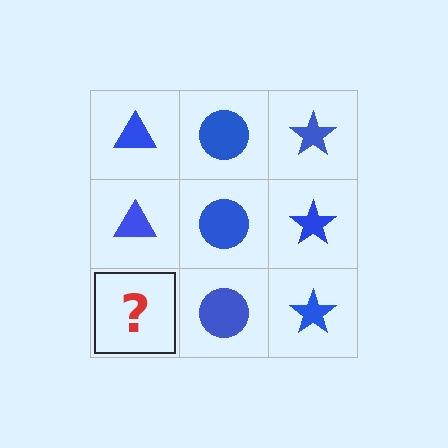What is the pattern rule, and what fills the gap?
The rule is that each column has a consistent shape. The gap should be filled with a blue triangle.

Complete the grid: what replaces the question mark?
The question mark should be replaced with a blue triangle.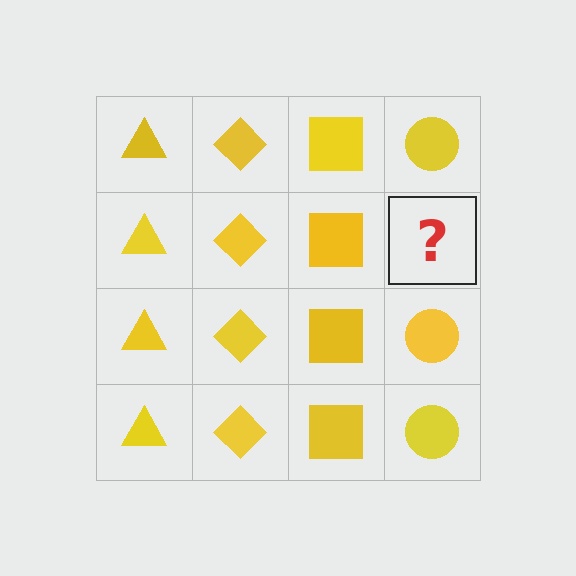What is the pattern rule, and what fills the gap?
The rule is that each column has a consistent shape. The gap should be filled with a yellow circle.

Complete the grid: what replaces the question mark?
The question mark should be replaced with a yellow circle.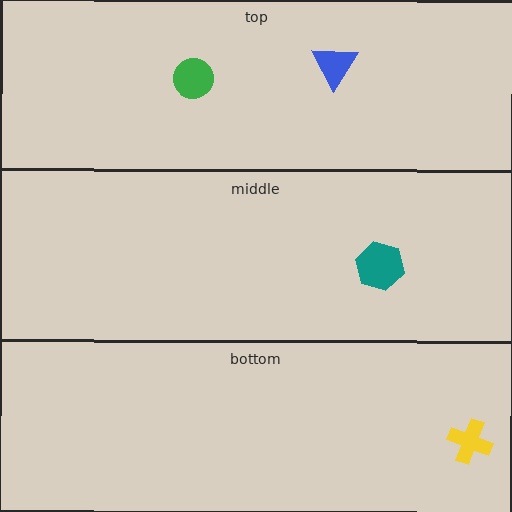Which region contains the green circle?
The top region.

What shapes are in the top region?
The green circle, the blue triangle.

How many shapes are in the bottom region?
1.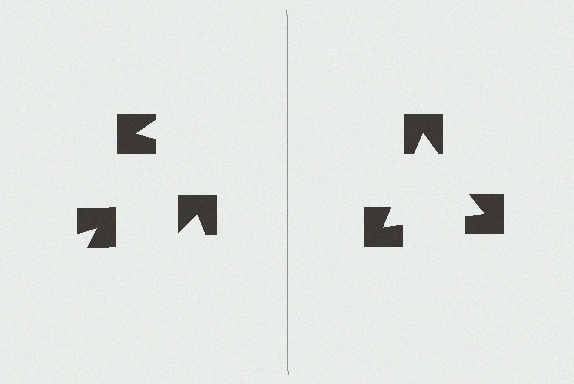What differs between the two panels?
The notched squares are positioned identically on both sides; only the wedge orientations differ. On the right they align to a triangle; on the left they are misaligned.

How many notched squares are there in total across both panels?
6 — 3 on each side.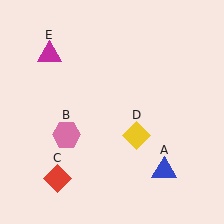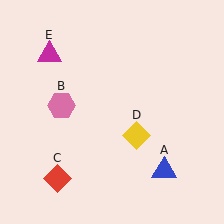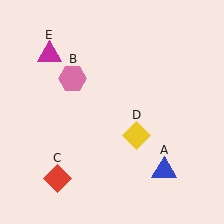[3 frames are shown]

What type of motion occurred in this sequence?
The pink hexagon (object B) rotated clockwise around the center of the scene.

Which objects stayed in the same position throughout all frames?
Blue triangle (object A) and red diamond (object C) and yellow diamond (object D) and magenta triangle (object E) remained stationary.